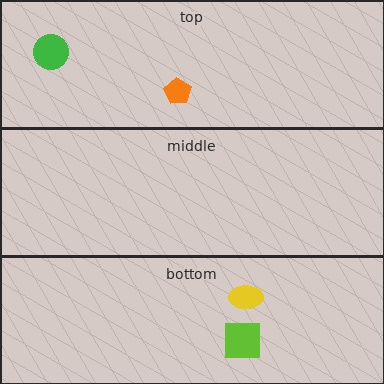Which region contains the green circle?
The top region.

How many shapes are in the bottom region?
2.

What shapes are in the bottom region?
The yellow ellipse, the lime square.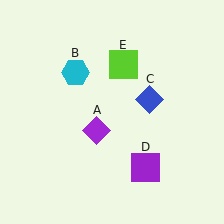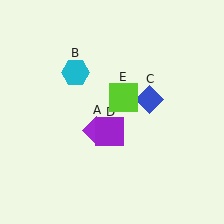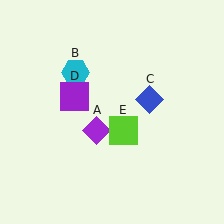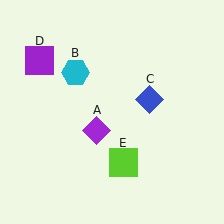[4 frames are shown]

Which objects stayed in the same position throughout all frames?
Purple diamond (object A) and cyan hexagon (object B) and blue diamond (object C) remained stationary.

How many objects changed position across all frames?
2 objects changed position: purple square (object D), lime square (object E).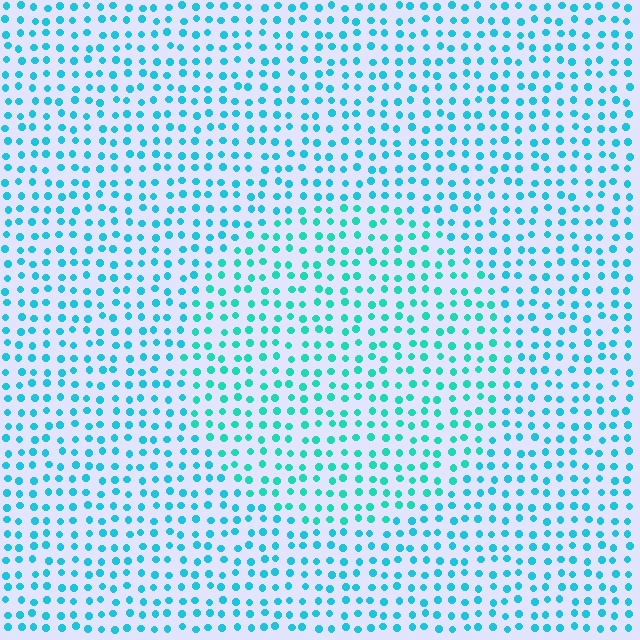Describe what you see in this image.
The image is filled with small cyan elements in a uniform arrangement. A circle-shaped region is visible where the elements are tinted to a slightly different hue, forming a subtle color boundary.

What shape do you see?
I see a circle.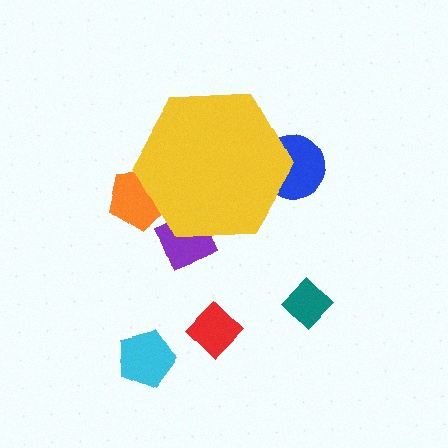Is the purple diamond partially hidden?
Yes, the purple diamond is partially hidden behind the yellow hexagon.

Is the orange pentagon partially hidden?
Yes, the orange pentagon is partially hidden behind the yellow hexagon.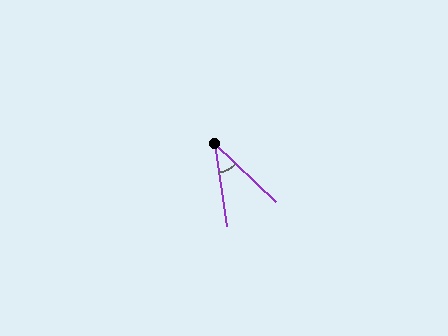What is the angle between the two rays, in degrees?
Approximately 39 degrees.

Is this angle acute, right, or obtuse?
It is acute.